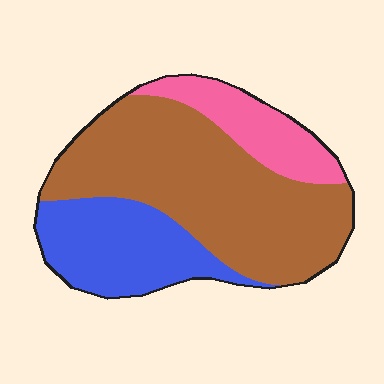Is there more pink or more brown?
Brown.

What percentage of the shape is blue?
Blue takes up about one quarter (1/4) of the shape.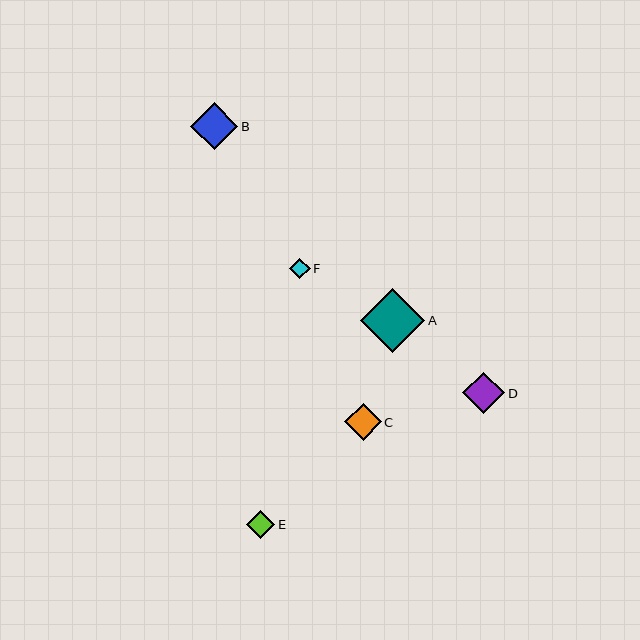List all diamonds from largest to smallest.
From largest to smallest: A, B, D, C, E, F.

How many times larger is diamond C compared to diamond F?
Diamond C is approximately 1.8 times the size of diamond F.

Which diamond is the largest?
Diamond A is the largest with a size of approximately 64 pixels.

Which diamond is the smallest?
Diamond F is the smallest with a size of approximately 20 pixels.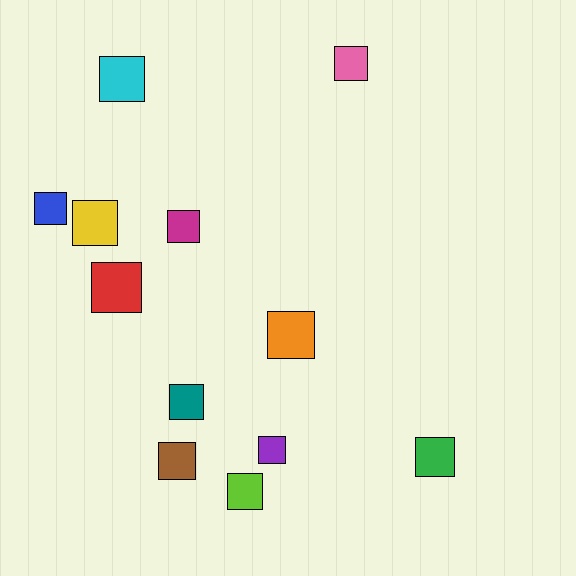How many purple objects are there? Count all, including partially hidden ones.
There is 1 purple object.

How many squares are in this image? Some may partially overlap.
There are 12 squares.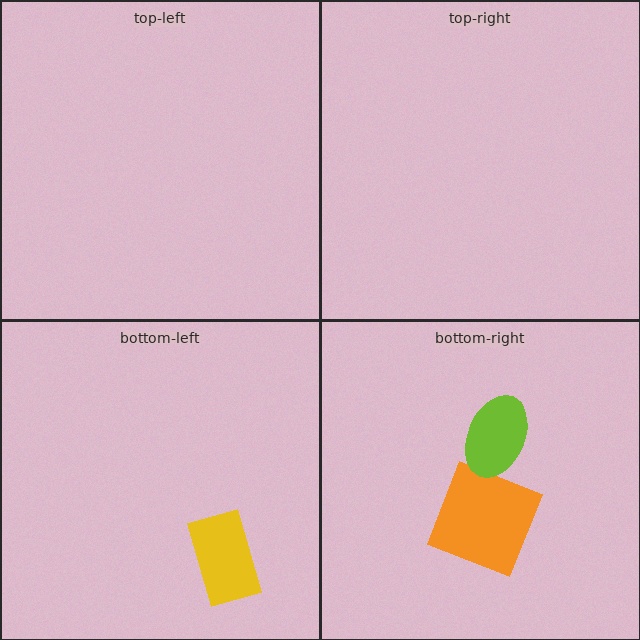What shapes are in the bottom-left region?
The yellow rectangle.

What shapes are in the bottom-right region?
The orange square, the lime ellipse.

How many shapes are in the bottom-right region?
2.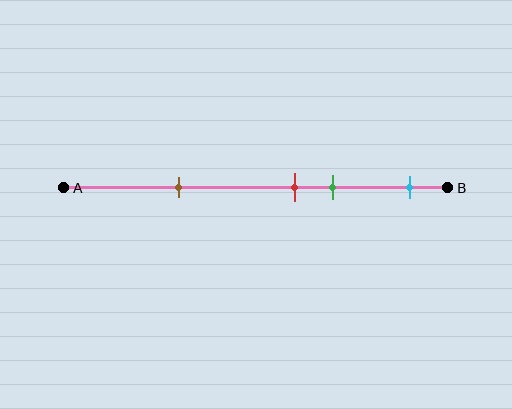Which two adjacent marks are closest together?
The red and green marks are the closest adjacent pair.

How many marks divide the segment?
There are 4 marks dividing the segment.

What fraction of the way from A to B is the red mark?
The red mark is approximately 60% (0.6) of the way from A to B.